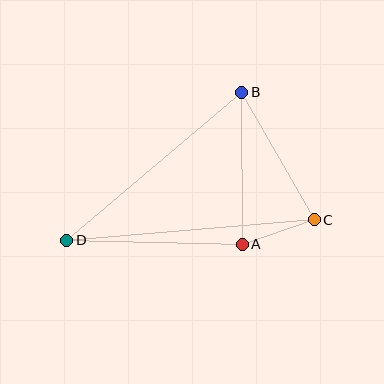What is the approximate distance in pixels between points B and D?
The distance between B and D is approximately 229 pixels.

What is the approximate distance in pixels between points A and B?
The distance between A and B is approximately 152 pixels.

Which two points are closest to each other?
Points A and C are closest to each other.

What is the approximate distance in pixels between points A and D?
The distance between A and D is approximately 175 pixels.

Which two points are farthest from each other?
Points C and D are farthest from each other.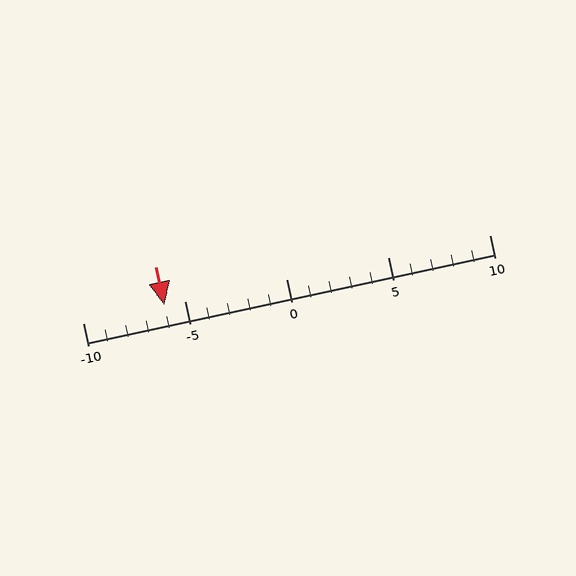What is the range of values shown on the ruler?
The ruler shows values from -10 to 10.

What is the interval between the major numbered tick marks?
The major tick marks are spaced 5 units apart.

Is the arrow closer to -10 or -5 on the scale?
The arrow is closer to -5.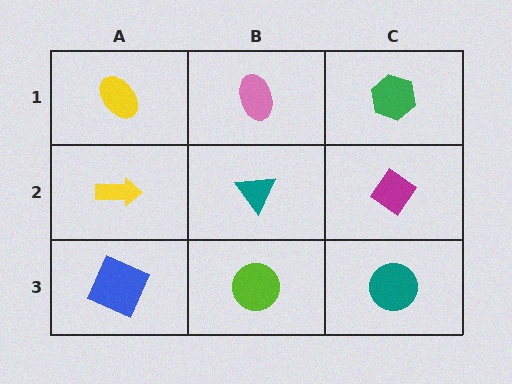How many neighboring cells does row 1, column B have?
3.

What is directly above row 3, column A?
A yellow arrow.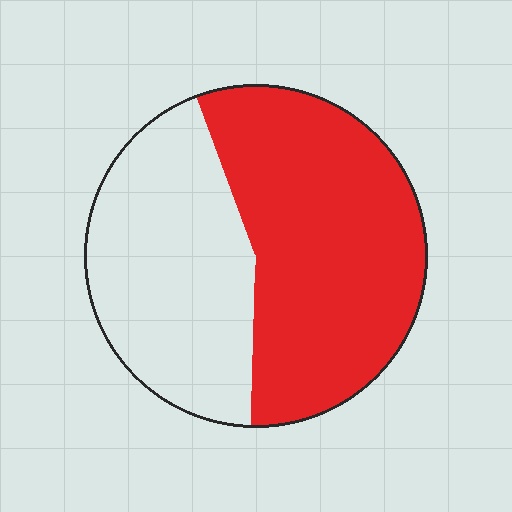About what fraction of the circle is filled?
About three fifths (3/5).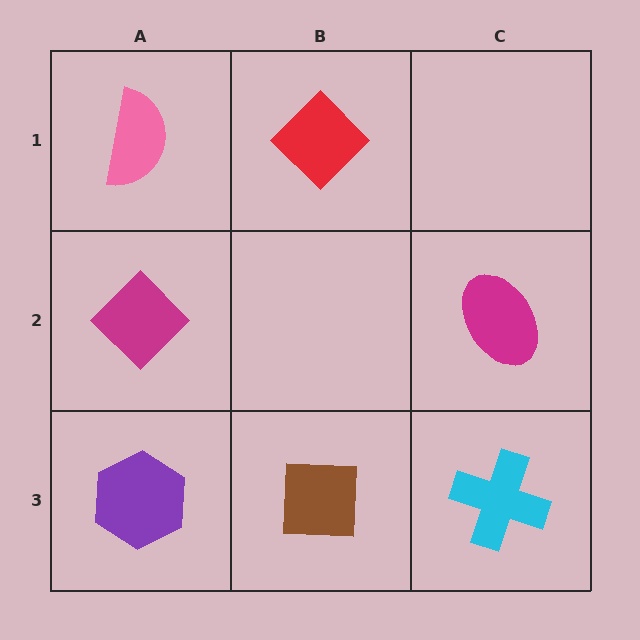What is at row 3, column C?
A cyan cross.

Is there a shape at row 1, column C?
No, that cell is empty.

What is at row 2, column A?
A magenta diamond.